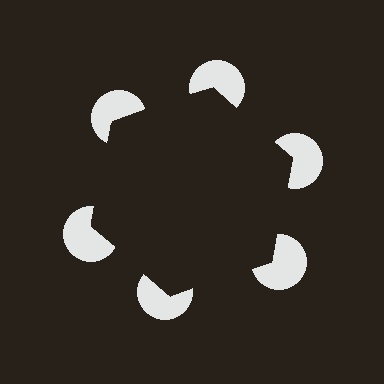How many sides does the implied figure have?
6 sides.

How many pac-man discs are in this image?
There are 6 — one at each vertex of the illusory hexagon.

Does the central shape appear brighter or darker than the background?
It typically appears slightly darker than the background, even though no actual brightness change is drawn.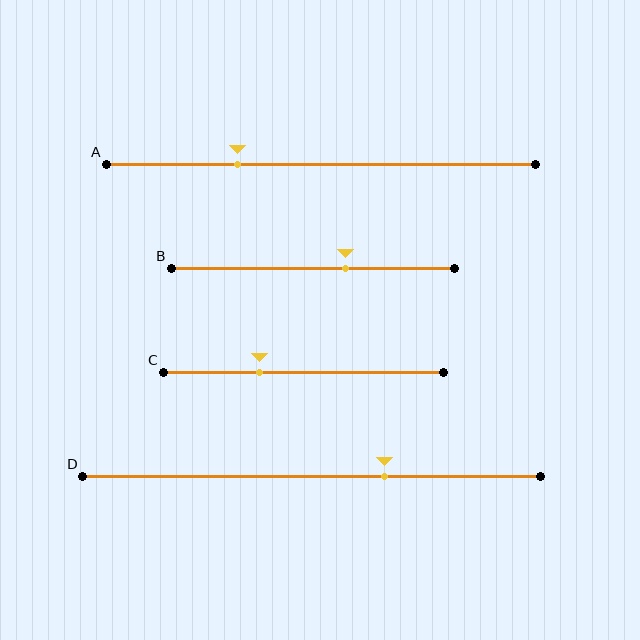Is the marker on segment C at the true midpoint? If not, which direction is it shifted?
No, the marker on segment C is shifted to the left by about 16% of the segment length.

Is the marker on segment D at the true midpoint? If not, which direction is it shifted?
No, the marker on segment D is shifted to the right by about 16% of the segment length.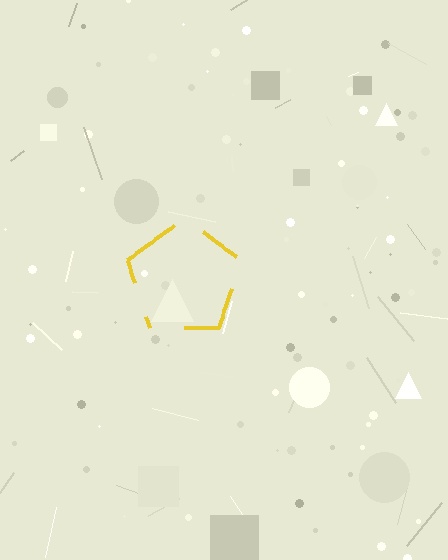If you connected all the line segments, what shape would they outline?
They would outline a pentagon.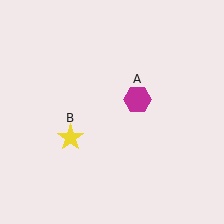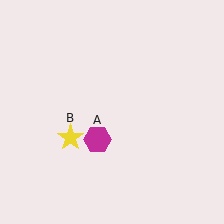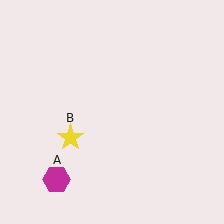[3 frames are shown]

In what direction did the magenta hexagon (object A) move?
The magenta hexagon (object A) moved down and to the left.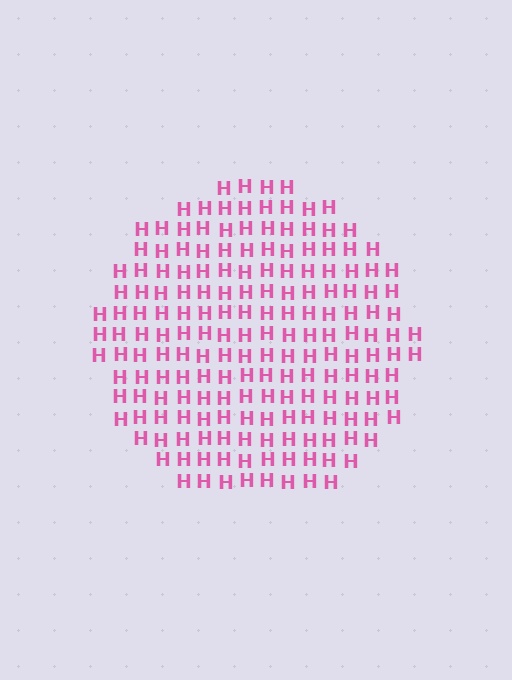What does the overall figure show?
The overall figure shows a circle.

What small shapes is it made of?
It is made of small letter H's.